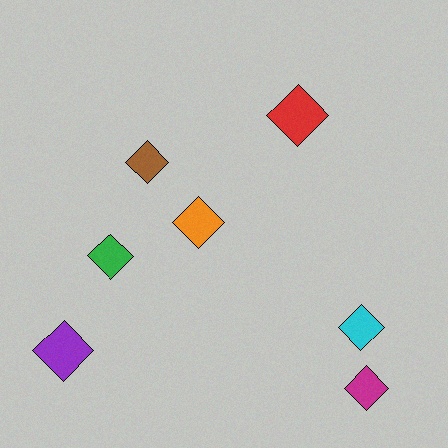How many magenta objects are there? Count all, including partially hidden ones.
There is 1 magenta object.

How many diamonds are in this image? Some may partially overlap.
There are 7 diamonds.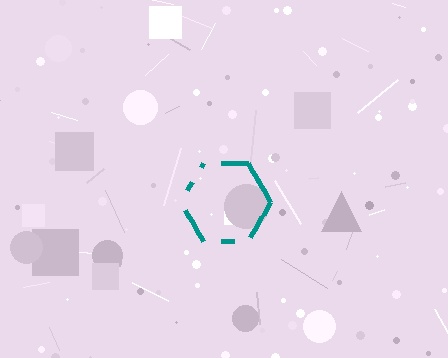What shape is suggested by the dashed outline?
The dashed outline suggests a hexagon.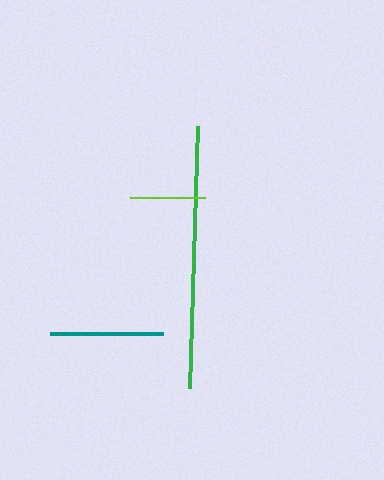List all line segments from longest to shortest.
From longest to shortest: green, teal, lime.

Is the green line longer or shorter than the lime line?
The green line is longer than the lime line.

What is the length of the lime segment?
The lime segment is approximately 75 pixels long.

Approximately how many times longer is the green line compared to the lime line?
The green line is approximately 3.5 times the length of the lime line.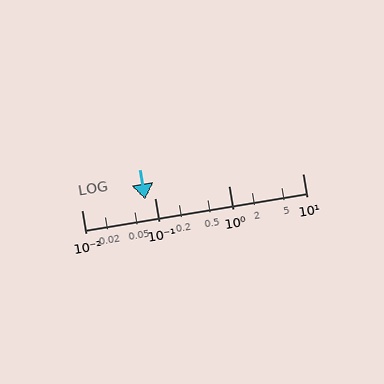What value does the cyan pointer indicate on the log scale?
The pointer indicates approximately 0.074.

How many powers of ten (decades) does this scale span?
The scale spans 3 decades, from 0.01 to 10.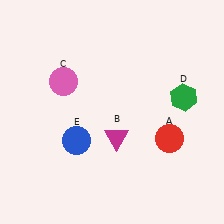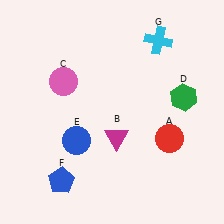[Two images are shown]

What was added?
A blue pentagon (F), a cyan cross (G) were added in Image 2.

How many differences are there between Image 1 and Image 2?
There are 2 differences between the two images.